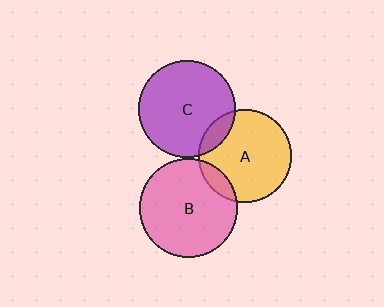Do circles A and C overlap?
Yes.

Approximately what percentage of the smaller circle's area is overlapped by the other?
Approximately 15%.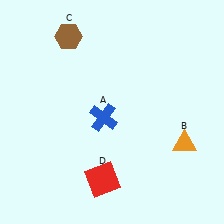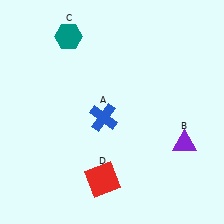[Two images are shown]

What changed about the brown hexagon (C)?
In Image 1, C is brown. In Image 2, it changed to teal.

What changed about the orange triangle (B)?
In Image 1, B is orange. In Image 2, it changed to purple.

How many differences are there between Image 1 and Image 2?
There are 2 differences between the two images.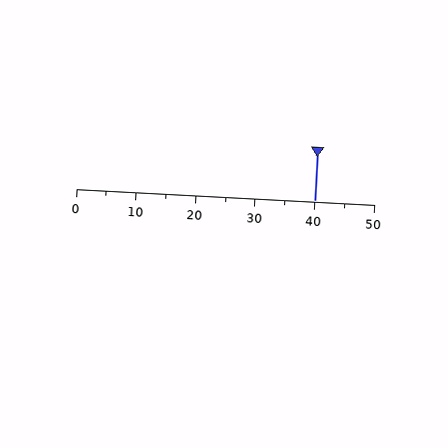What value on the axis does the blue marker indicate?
The marker indicates approximately 40.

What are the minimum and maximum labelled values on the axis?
The axis runs from 0 to 50.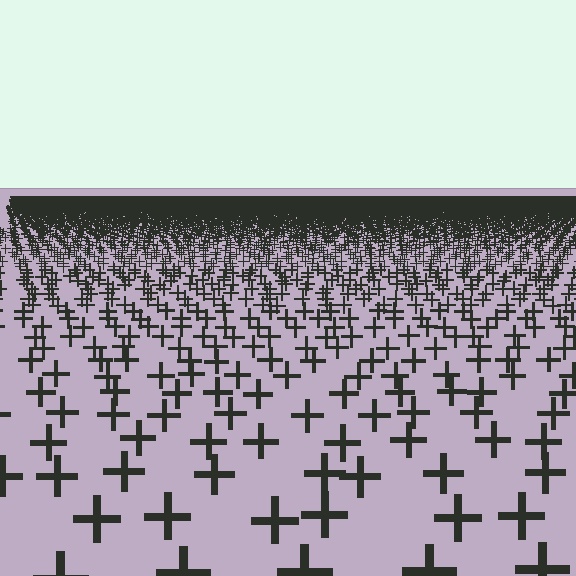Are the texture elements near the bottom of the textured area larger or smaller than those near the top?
Larger. Near the bottom, elements are closer to the viewer and appear at a bigger on-screen size.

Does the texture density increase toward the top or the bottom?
Density increases toward the top.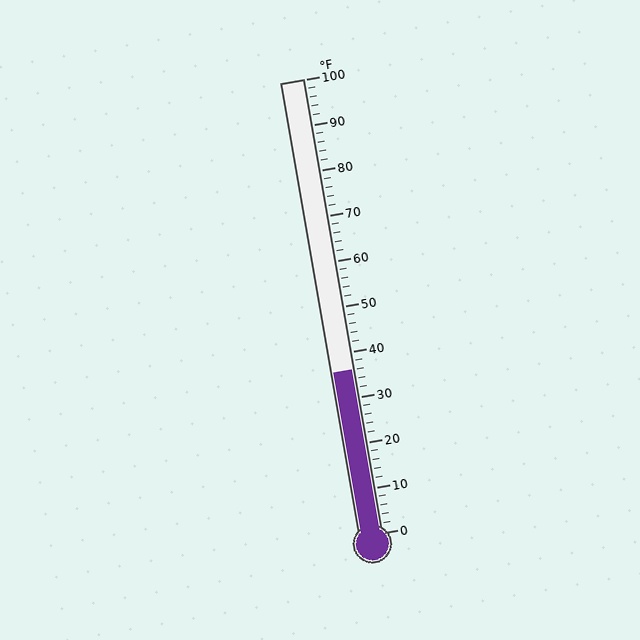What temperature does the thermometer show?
The thermometer shows approximately 36°F.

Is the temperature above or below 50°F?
The temperature is below 50°F.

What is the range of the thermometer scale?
The thermometer scale ranges from 0°F to 100°F.